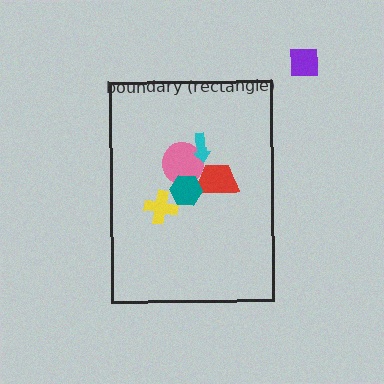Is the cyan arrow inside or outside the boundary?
Inside.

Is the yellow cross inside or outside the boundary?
Inside.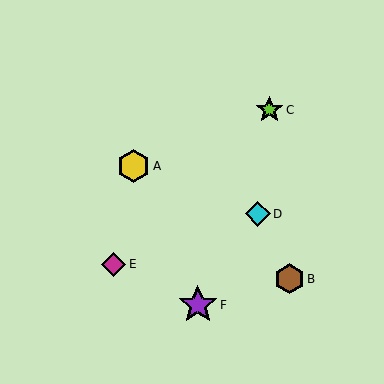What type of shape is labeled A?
Shape A is a yellow hexagon.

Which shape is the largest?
The purple star (labeled F) is the largest.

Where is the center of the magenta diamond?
The center of the magenta diamond is at (114, 264).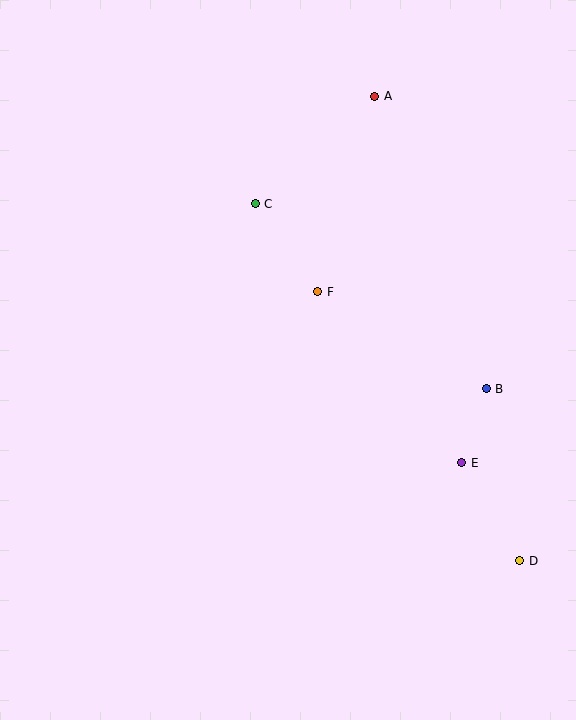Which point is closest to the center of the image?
Point F at (318, 292) is closest to the center.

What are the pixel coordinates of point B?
Point B is at (486, 389).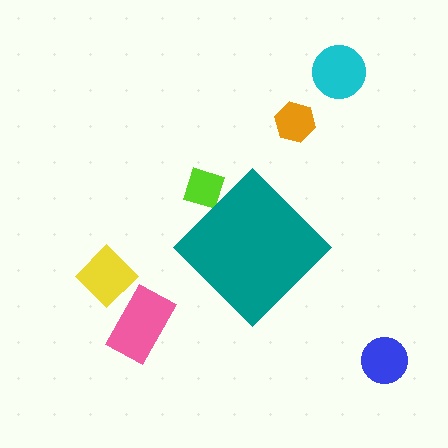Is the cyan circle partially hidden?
No, the cyan circle is fully visible.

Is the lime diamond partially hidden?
Yes, the lime diamond is partially hidden behind the teal diamond.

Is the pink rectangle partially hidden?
No, the pink rectangle is fully visible.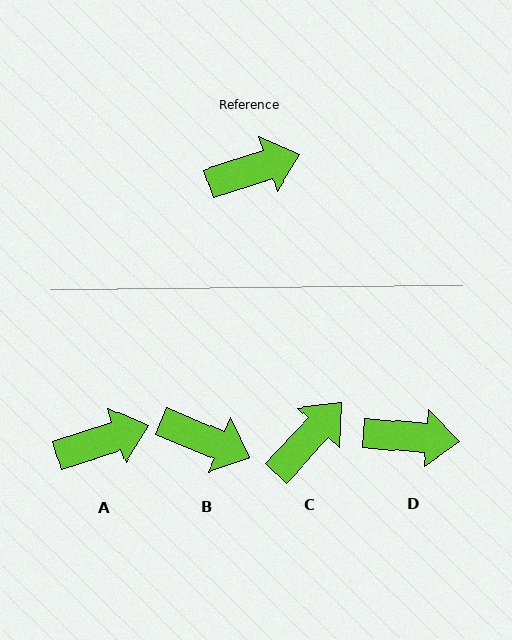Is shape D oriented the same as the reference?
No, it is off by about 23 degrees.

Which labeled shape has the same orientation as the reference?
A.